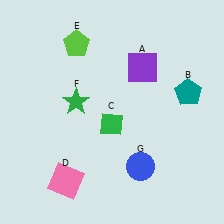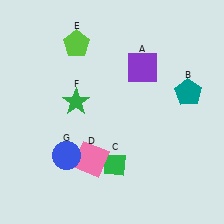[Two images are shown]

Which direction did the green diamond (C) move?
The green diamond (C) moved down.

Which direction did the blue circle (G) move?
The blue circle (G) moved left.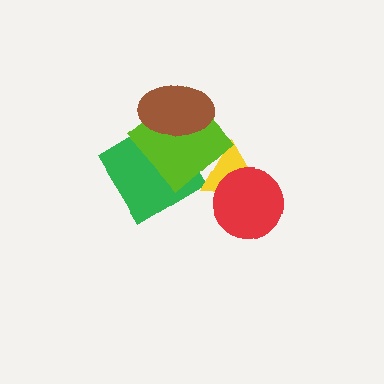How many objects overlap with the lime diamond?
3 objects overlap with the lime diamond.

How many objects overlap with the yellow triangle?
2 objects overlap with the yellow triangle.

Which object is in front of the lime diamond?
The brown ellipse is in front of the lime diamond.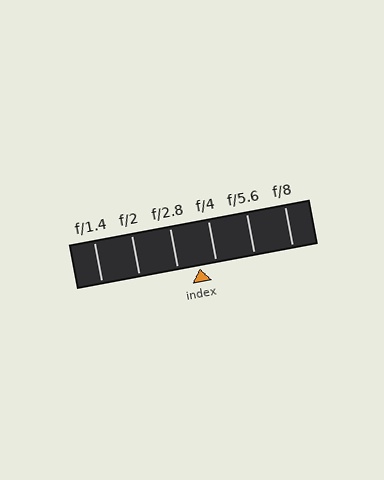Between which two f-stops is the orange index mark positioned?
The index mark is between f/2.8 and f/4.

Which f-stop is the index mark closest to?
The index mark is closest to f/4.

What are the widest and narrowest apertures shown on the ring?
The widest aperture shown is f/1.4 and the narrowest is f/8.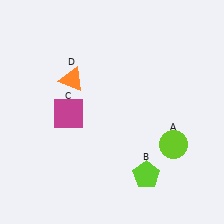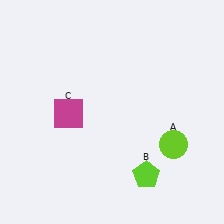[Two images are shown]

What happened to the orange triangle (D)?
The orange triangle (D) was removed in Image 2. It was in the top-left area of Image 1.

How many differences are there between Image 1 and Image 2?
There is 1 difference between the two images.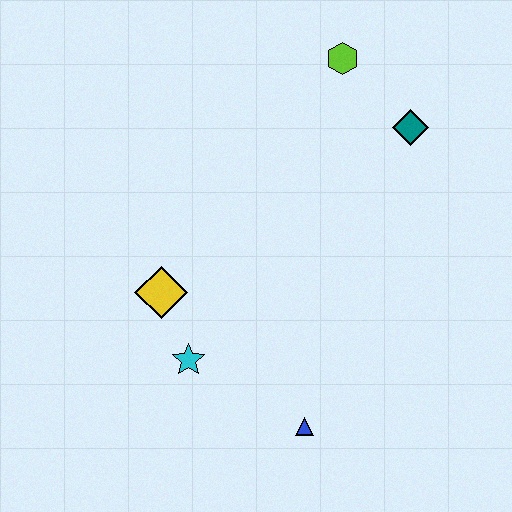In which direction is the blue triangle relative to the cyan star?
The blue triangle is to the right of the cyan star.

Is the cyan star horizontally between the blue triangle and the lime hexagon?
No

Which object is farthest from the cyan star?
The lime hexagon is farthest from the cyan star.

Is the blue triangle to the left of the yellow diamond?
No